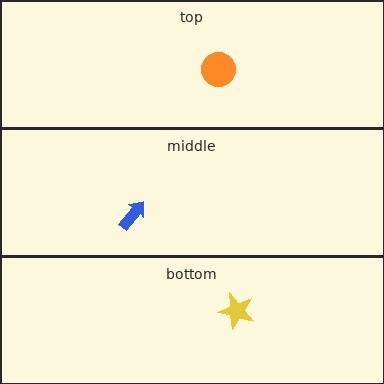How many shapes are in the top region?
1.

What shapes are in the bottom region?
The yellow star.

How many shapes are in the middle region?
1.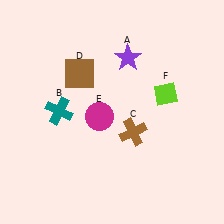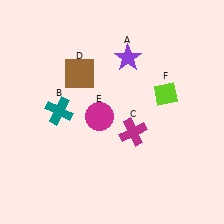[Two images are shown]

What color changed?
The cross (C) changed from brown in Image 1 to magenta in Image 2.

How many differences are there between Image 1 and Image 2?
There is 1 difference between the two images.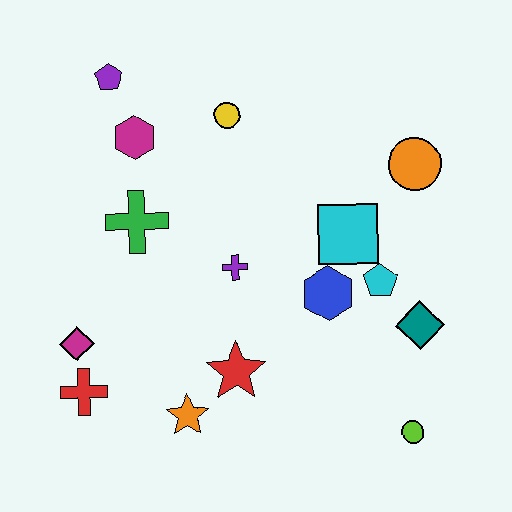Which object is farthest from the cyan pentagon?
The purple pentagon is farthest from the cyan pentagon.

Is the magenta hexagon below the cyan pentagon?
No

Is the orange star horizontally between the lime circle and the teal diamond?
No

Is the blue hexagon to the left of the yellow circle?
No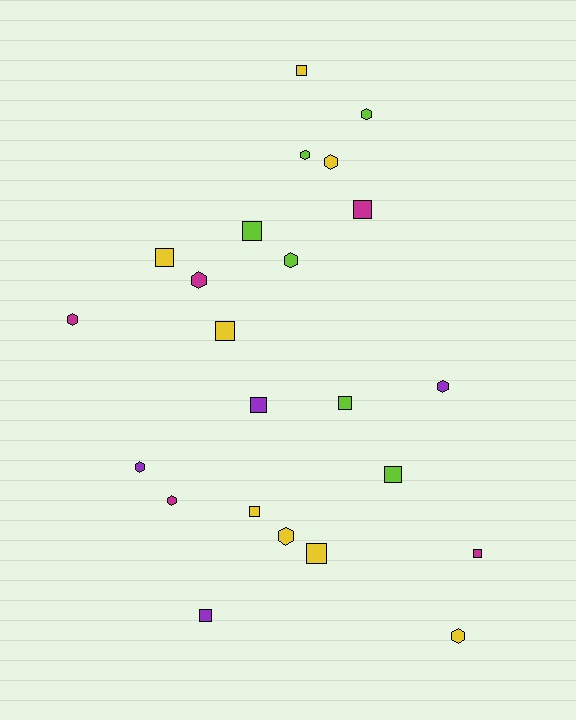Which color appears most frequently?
Yellow, with 8 objects.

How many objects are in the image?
There are 23 objects.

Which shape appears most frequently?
Square, with 12 objects.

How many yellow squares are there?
There are 5 yellow squares.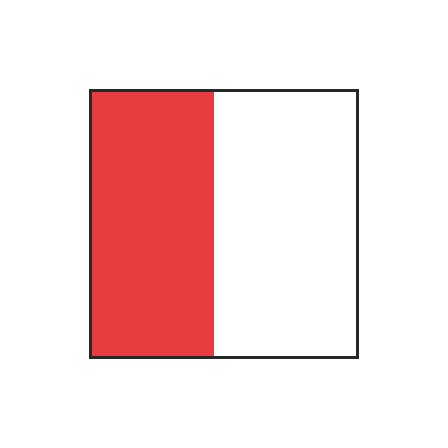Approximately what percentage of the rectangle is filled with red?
Approximately 45%.